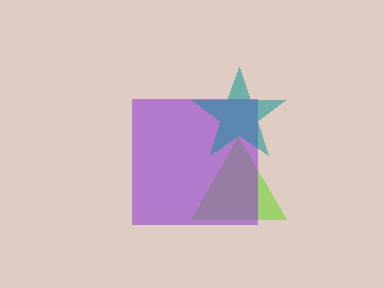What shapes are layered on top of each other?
The layered shapes are: a lime triangle, a purple square, a teal star.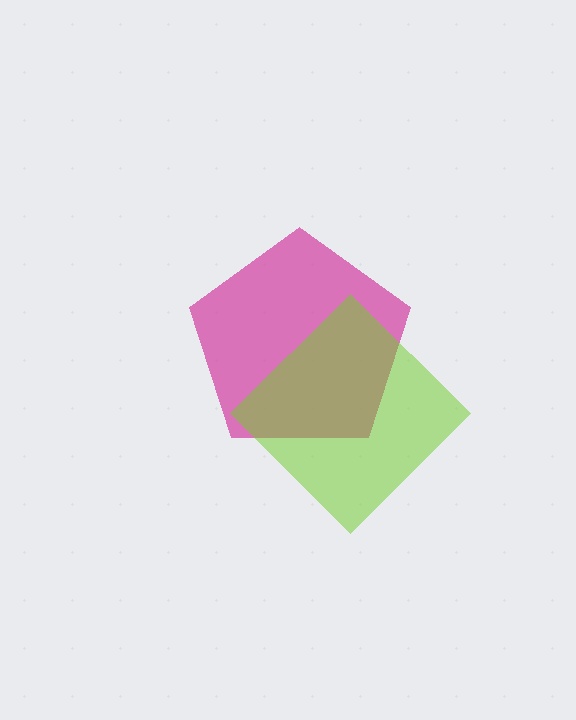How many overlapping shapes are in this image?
There are 2 overlapping shapes in the image.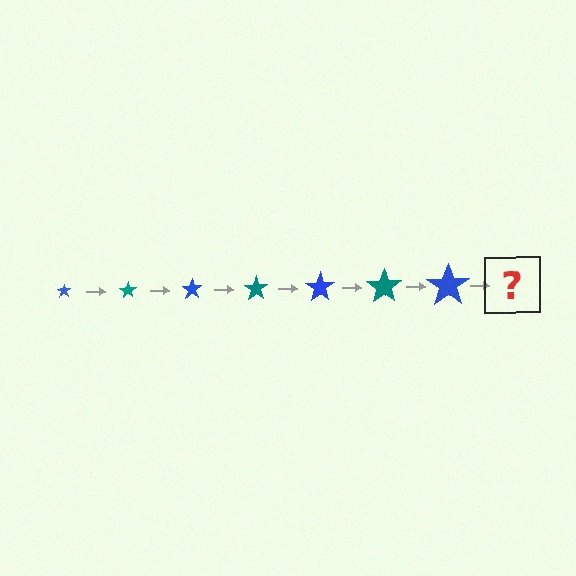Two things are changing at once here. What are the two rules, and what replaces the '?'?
The two rules are that the star grows larger each step and the color cycles through blue and teal. The '?' should be a teal star, larger than the previous one.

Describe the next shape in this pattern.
It should be a teal star, larger than the previous one.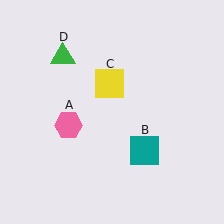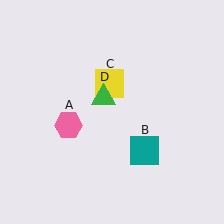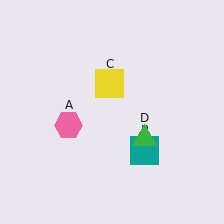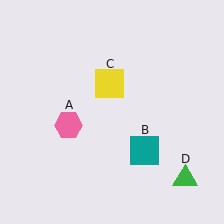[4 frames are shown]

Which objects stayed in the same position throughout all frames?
Pink hexagon (object A) and teal square (object B) and yellow square (object C) remained stationary.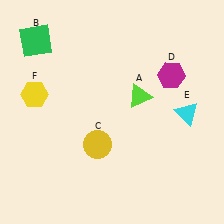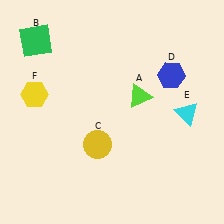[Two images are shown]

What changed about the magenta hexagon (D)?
In Image 1, D is magenta. In Image 2, it changed to blue.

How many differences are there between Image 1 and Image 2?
There is 1 difference between the two images.